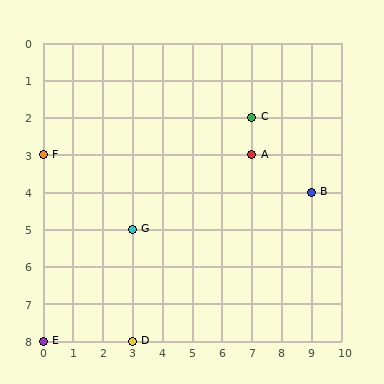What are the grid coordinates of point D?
Point D is at grid coordinates (3, 8).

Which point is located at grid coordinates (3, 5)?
Point G is at (3, 5).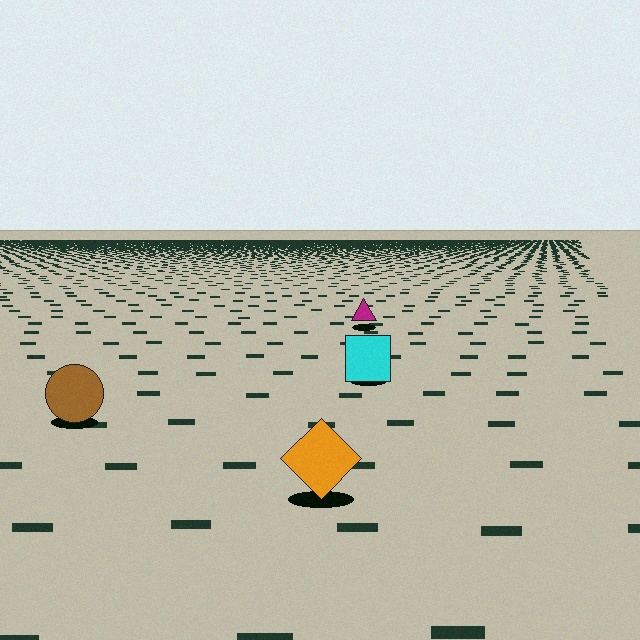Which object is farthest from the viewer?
The magenta triangle is farthest from the viewer. It appears smaller and the ground texture around it is denser.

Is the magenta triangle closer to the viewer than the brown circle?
No. The brown circle is closer — you can tell from the texture gradient: the ground texture is coarser near it.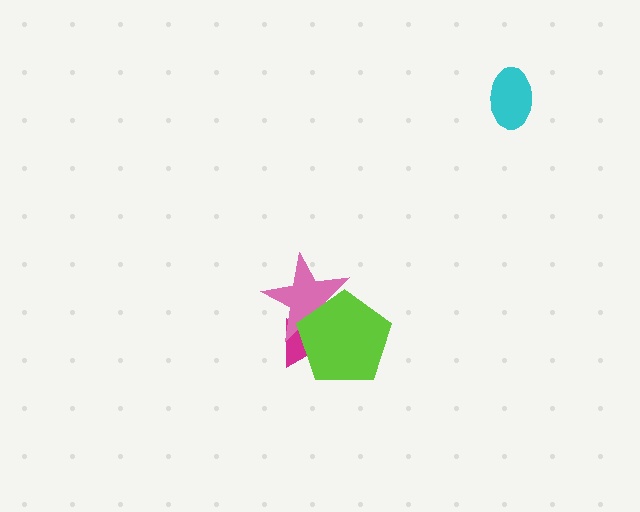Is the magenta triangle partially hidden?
Yes, it is partially covered by another shape.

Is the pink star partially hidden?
Yes, it is partially covered by another shape.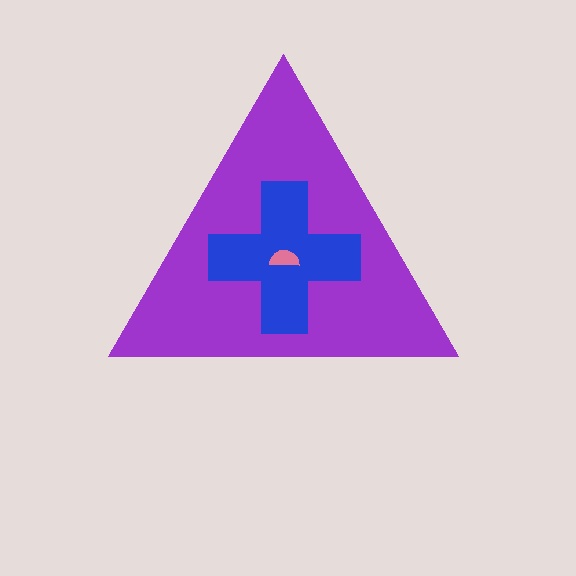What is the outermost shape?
The purple triangle.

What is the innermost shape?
The pink semicircle.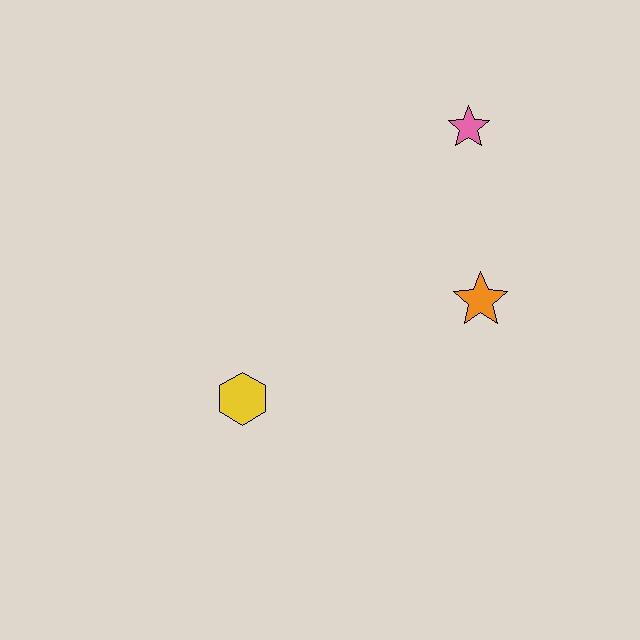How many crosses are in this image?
There are no crosses.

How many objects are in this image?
There are 3 objects.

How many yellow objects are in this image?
There is 1 yellow object.